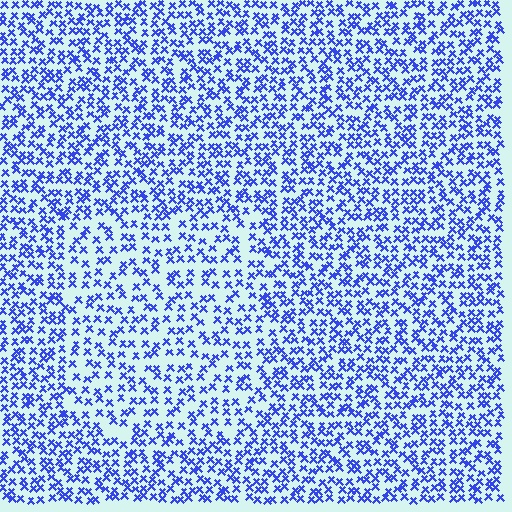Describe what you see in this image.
The image contains small blue elements arranged at two different densities. A rectangle-shaped region is visible where the elements are less densely packed than the surrounding area.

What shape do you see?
I see a rectangle.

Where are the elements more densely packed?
The elements are more densely packed outside the rectangle boundary.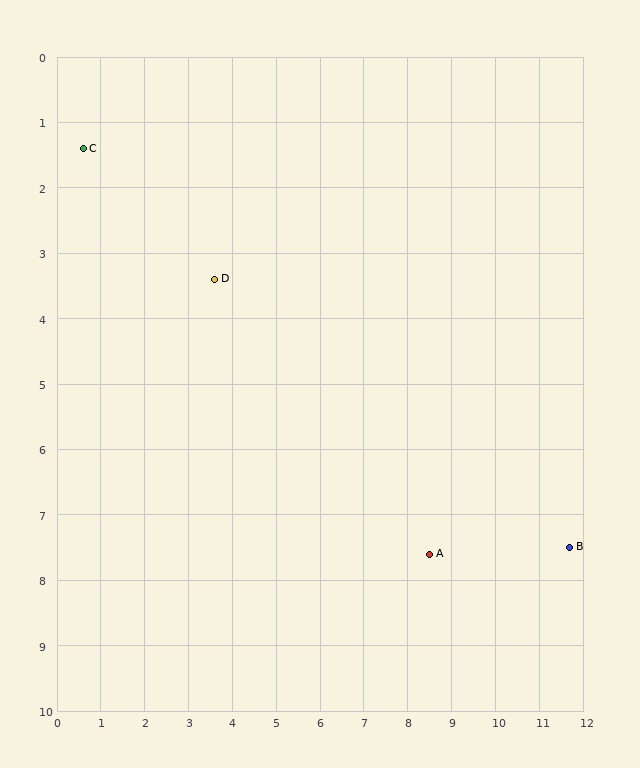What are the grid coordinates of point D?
Point D is at approximately (3.6, 3.4).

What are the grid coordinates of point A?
Point A is at approximately (8.5, 7.6).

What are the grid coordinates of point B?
Point B is at approximately (11.7, 7.5).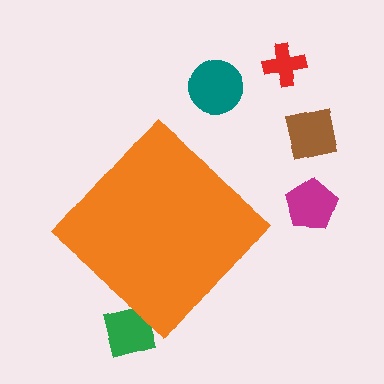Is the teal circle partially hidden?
No, the teal circle is fully visible.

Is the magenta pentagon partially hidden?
No, the magenta pentagon is fully visible.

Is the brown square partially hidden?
No, the brown square is fully visible.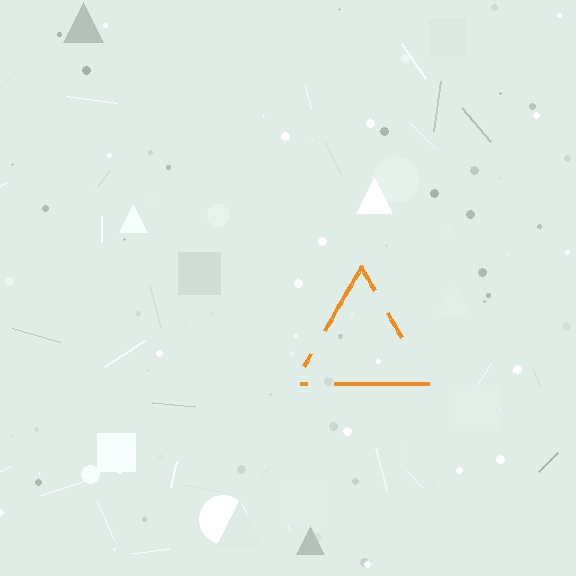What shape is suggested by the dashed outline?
The dashed outline suggests a triangle.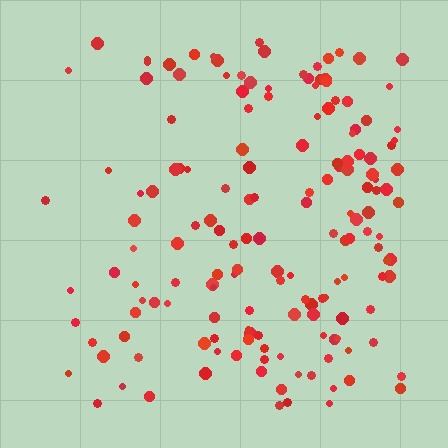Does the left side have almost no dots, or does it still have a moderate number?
Still a moderate number, just noticeably fewer than the right.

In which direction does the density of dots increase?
From left to right, with the right side densest.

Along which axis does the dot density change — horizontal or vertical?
Horizontal.